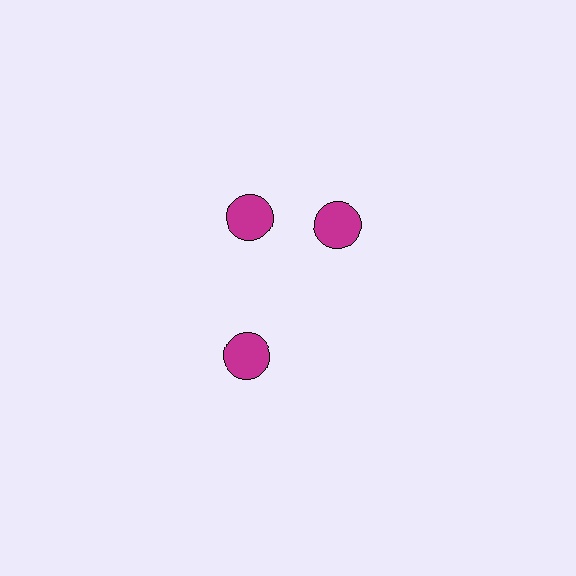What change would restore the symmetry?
The symmetry would be restored by rotating it back into even spacing with its neighbors so that all 3 circles sit at equal angles and equal distance from the center.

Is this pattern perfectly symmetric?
No. The 3 magenta circles are arranged in a ring, but one element near the 3 o'clock position is rotated out of alignment along the ring, breaking the 3-fold rotational symmetry.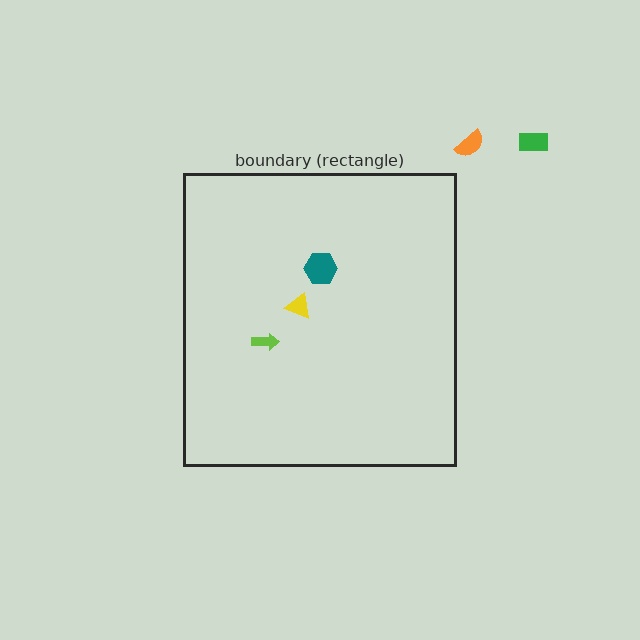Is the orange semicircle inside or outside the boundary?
Outside.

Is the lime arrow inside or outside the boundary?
Inside.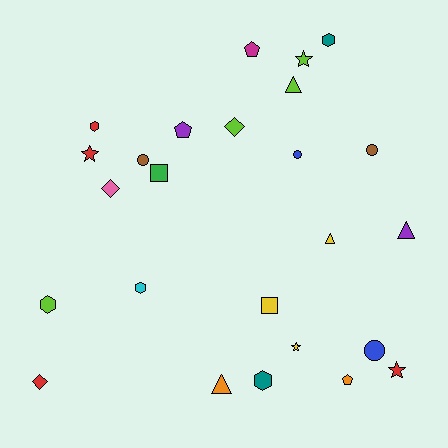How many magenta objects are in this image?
There is 1 magenta object.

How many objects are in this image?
There are 25 objects.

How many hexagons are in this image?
There are 5 hexagons.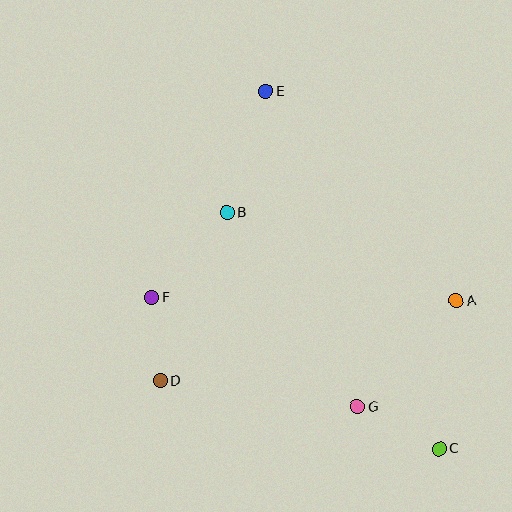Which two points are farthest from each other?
Points C and E are farthest from each other.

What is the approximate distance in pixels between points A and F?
The distance between A and F is approximately 304 pixels.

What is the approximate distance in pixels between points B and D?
The distance between B and D is approximately 181 pixels.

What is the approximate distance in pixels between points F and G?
The distance between F and G is approximately 233 pixels.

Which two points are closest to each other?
Points D and F are closest to each other.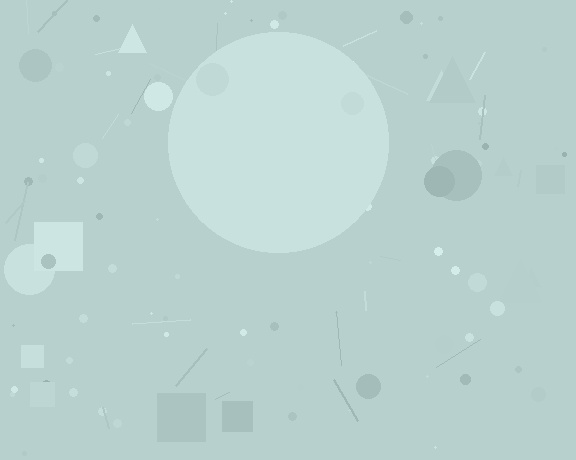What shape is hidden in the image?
A circle is hidden in the image.